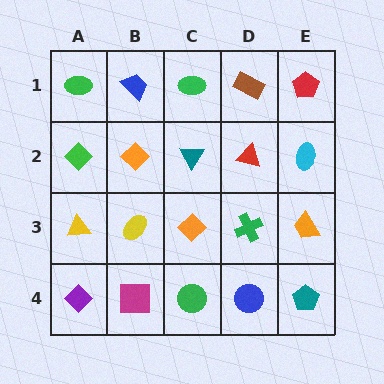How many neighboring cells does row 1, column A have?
2.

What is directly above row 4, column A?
A yellow triangle.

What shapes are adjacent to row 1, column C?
A teal triangle (row 2, column C), a blue trapezoid (row 1, column B), a brown rectangle (row 1, column D).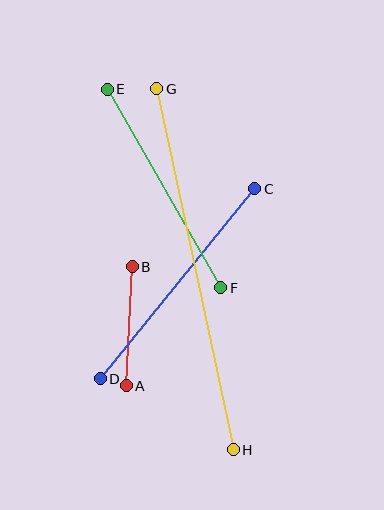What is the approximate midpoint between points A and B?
The midpoint is at approximately (129, 326) pixels.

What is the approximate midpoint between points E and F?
The midpoint is at approximately (164, 189) pixels.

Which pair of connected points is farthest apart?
Points G and H are farthest apart.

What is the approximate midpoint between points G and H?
The midpoint is at approximately (195, 269) pixels.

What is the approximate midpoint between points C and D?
The midpoint is at approximately (177, 284) pixels.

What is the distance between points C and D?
The distance is approximately 245 pixels.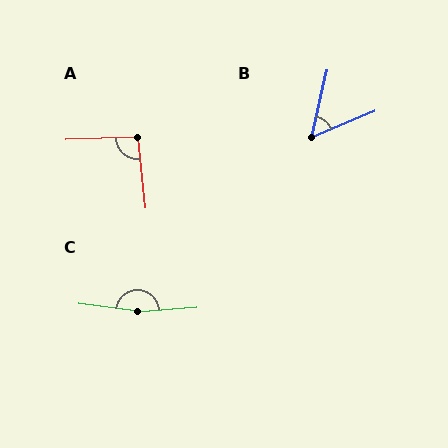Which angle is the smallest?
B, at approximately 55 degrees.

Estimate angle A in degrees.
Approximately 94 degrees.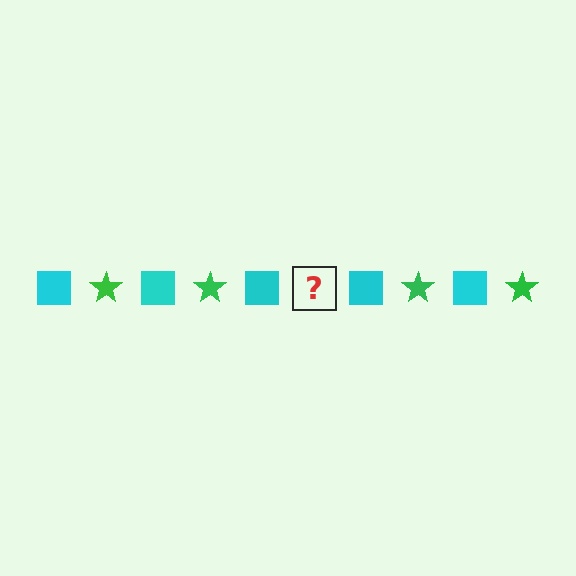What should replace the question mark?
The question mark should be replaced with a green star.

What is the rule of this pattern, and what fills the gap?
The rule is that the pattern alternates between cyan square and green star. The gap should be filled with a green star.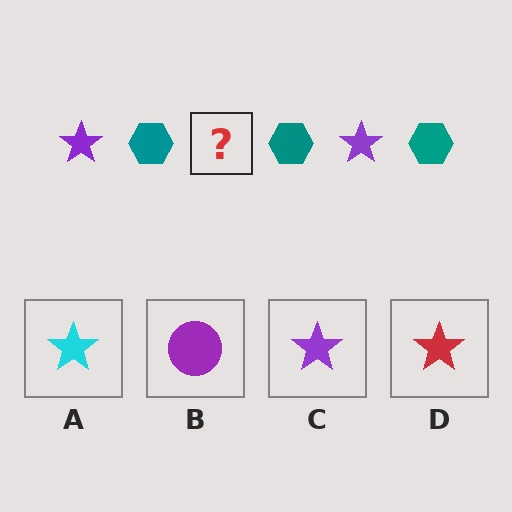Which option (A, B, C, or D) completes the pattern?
C.